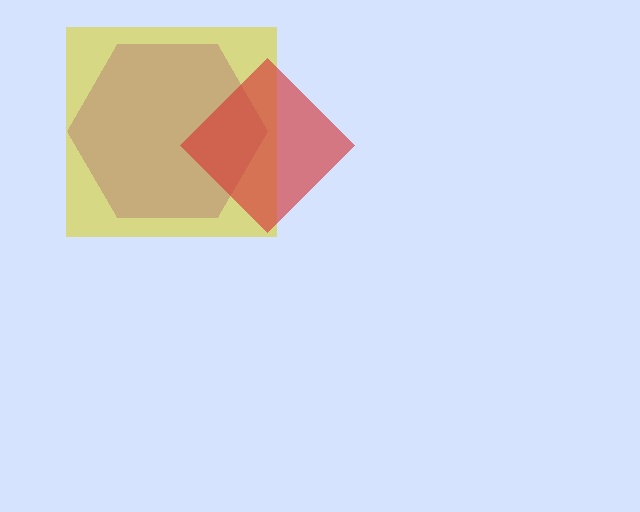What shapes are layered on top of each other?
The layered shapes are: a purple hexagon, a yellow square, a red diamond.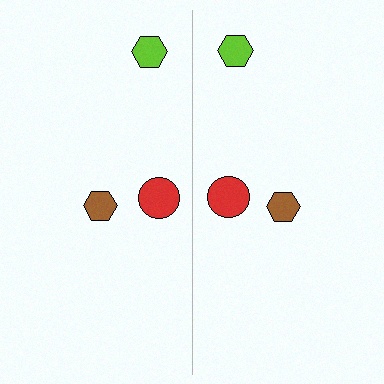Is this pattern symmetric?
Yes, this pattern has bilateral (reflection) symmetry.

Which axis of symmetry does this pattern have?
The pattern has a vertical axis of symmetry running through the center of the image.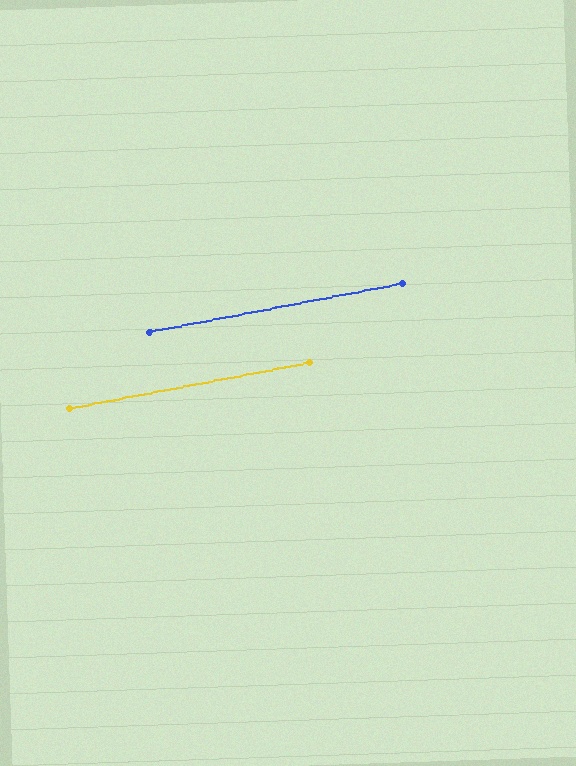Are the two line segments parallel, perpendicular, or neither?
Parallel — their directions differ by only 0.1°.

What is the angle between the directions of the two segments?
Approximately 0 degrees.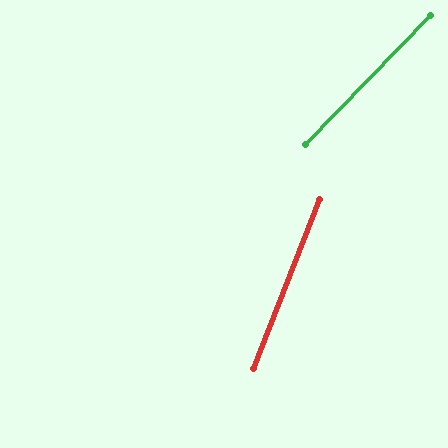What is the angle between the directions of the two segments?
Approximately 23 degrees.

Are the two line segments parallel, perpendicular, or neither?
Neither parallel nor perpendicular — they differ by about 23°.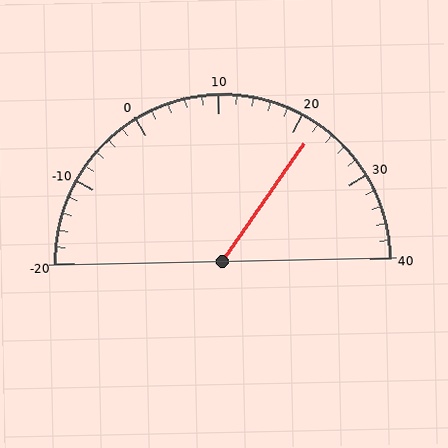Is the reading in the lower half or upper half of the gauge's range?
The reading is in the upper half of the range (-20 to 40).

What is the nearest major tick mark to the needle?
The nearest major tick mark is 20.